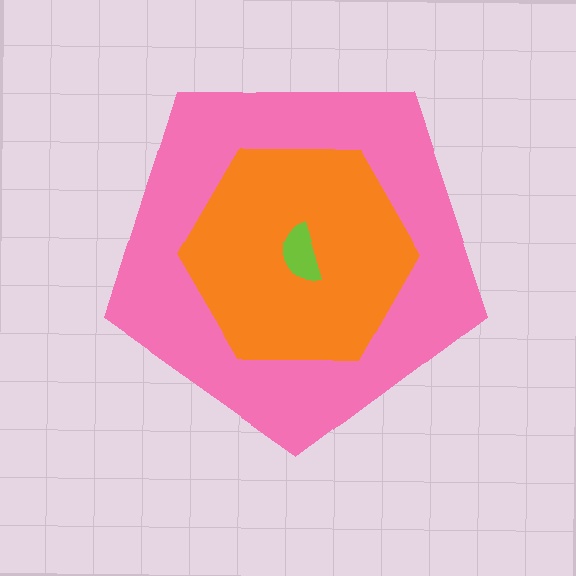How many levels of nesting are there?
3.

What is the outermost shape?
The pink pentagon.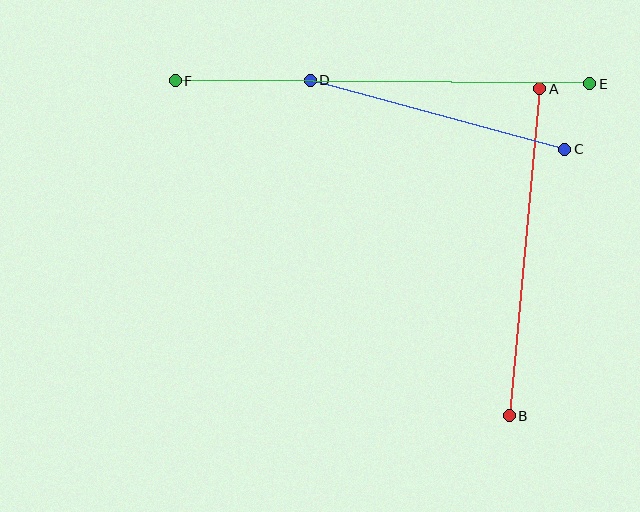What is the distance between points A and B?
The distance is approximately 329 pixels.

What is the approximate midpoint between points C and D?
The midpoint is at approximately (438, 115) pixels.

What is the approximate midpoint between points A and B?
The midpoint is at approximately (524, 252) pixels.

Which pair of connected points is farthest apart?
Points E and F are farthest apart.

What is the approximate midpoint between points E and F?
The midpoint is at approximately (382, 82) pixels.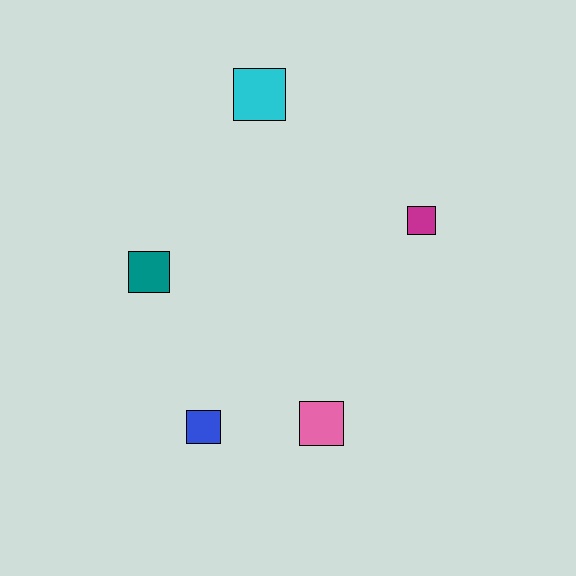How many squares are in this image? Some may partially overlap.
There are 5 squares.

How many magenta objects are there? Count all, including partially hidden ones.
There is 1 magenta object.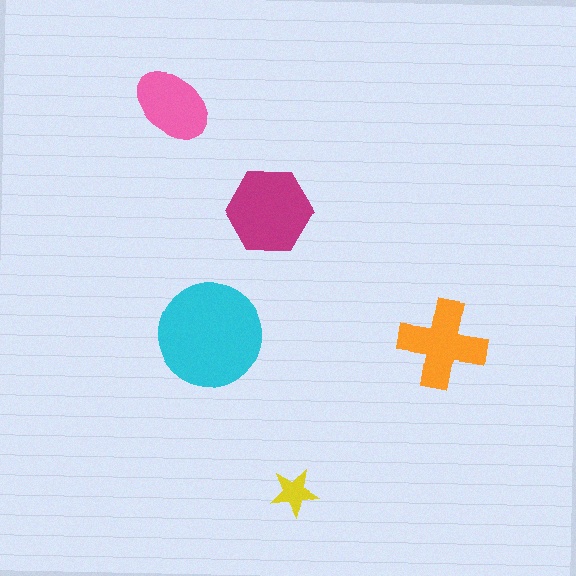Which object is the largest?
The cyan circle.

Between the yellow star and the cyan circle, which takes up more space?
The cyan circle.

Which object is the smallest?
The yellow star.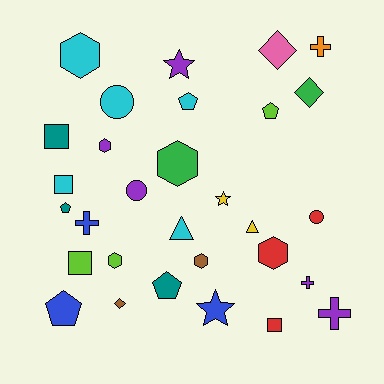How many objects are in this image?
There are 30 objects.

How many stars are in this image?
There are 3 stars.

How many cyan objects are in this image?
There are 5 cyan objects.